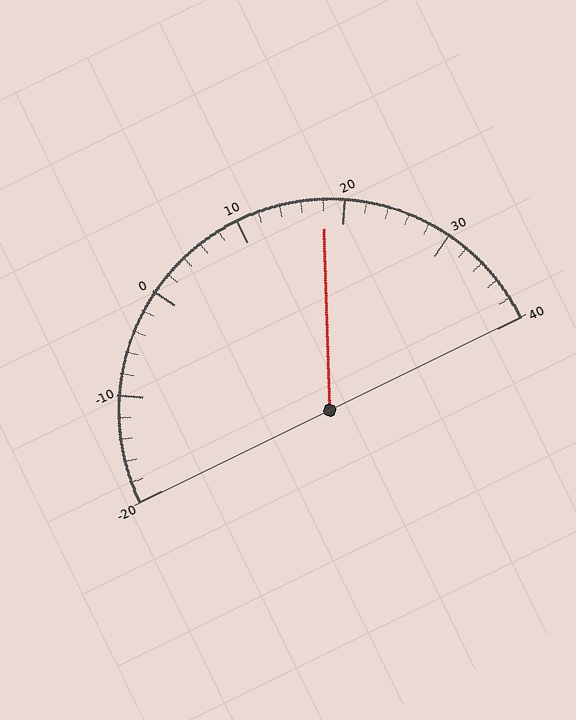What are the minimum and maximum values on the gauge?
The gauge ranges from -20 to 40.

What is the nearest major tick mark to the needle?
The nearest major tick mark is 20.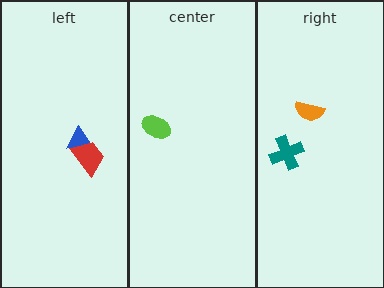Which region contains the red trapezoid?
The left region.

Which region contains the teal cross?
The right region.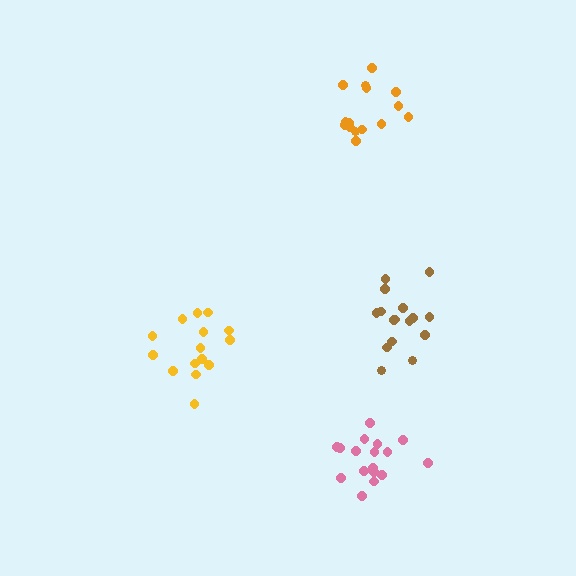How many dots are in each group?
Group 1: 17 dots, Group 2: 15 dots, Group 3: 15 dots, Group 4: 16 dots (63 total).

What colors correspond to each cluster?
The clusters are colored: pink, orange, yellow, brown.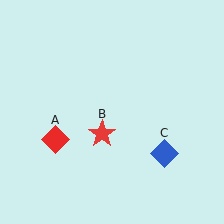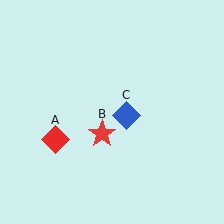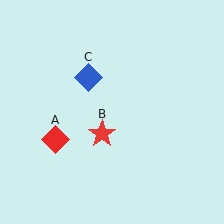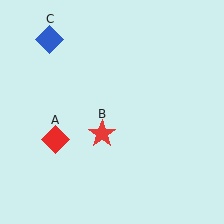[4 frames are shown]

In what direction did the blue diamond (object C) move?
The blue diamond (object C) moved up and to the left.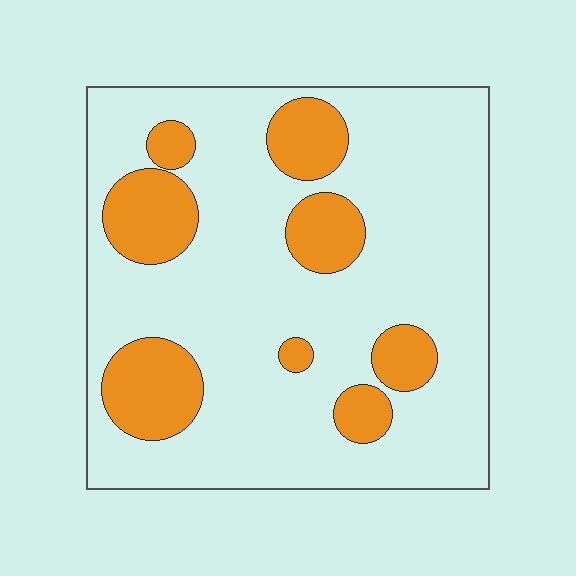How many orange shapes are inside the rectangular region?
8.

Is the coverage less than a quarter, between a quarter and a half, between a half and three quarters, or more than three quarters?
Less than a quarter.